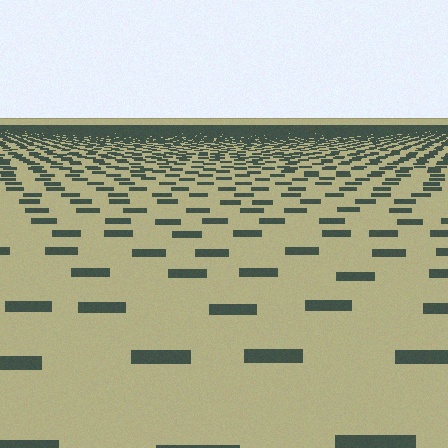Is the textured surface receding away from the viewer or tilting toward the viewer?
The surface is receding away from the viewer. Texture elements get smaller and denser toward the top.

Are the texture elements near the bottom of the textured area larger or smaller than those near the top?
Larger. Near the bottom, elements are closer to the viewer and appear at a bigger on-screen size.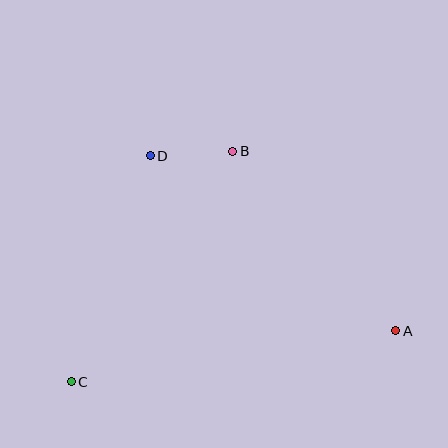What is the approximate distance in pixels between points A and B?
The distance between A and B is approximately 243 pixels.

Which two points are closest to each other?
Points B and D are closest to each other.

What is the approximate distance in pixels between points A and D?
The distance between A and D is approximately 301 pixels.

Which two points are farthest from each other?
Points A and C are farthest from each other.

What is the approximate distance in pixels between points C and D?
The distance between C and D is approximately 239 pixels.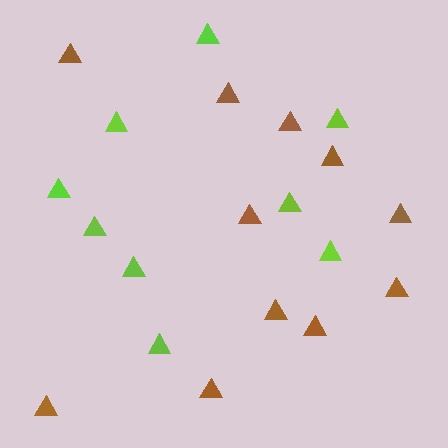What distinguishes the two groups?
There are 2 groups: one group of lime triangles (9) and one group of brown triangles (11).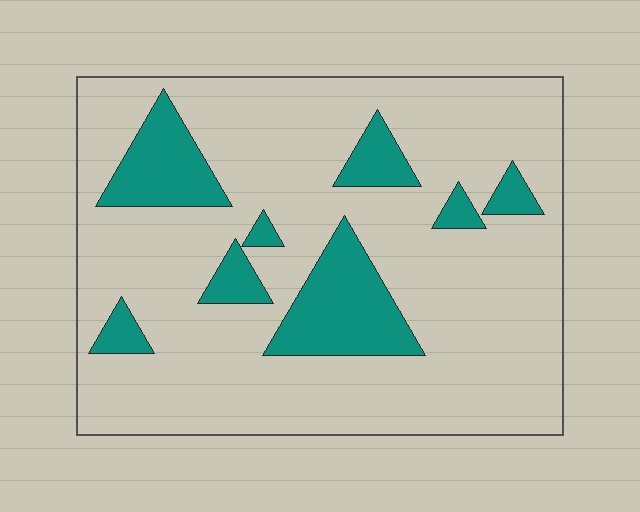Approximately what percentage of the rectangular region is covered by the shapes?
Approximately 20%.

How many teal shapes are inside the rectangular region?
8.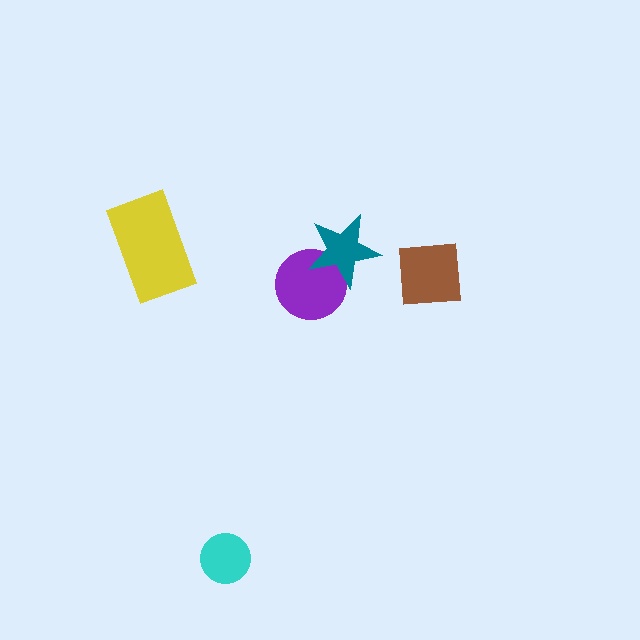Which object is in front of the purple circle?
The teal star is in front of the purple circle.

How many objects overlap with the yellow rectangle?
0 objects overlap with the yellow rectangle.